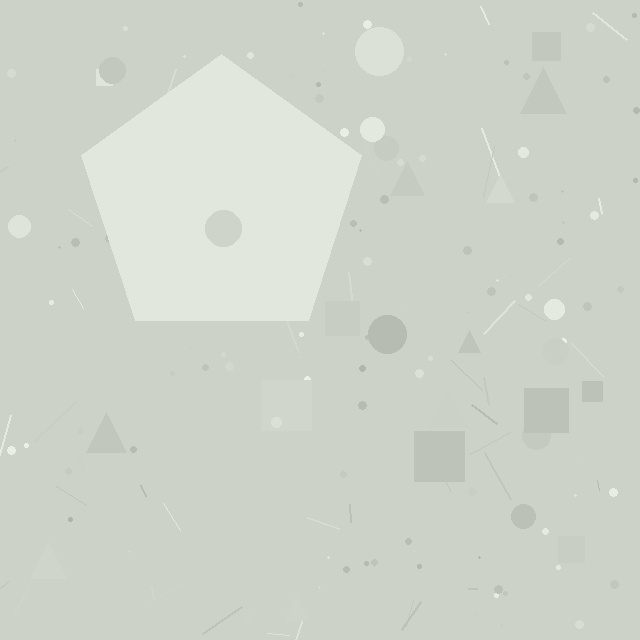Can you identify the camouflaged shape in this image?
The camouflaged shape is a pentagon.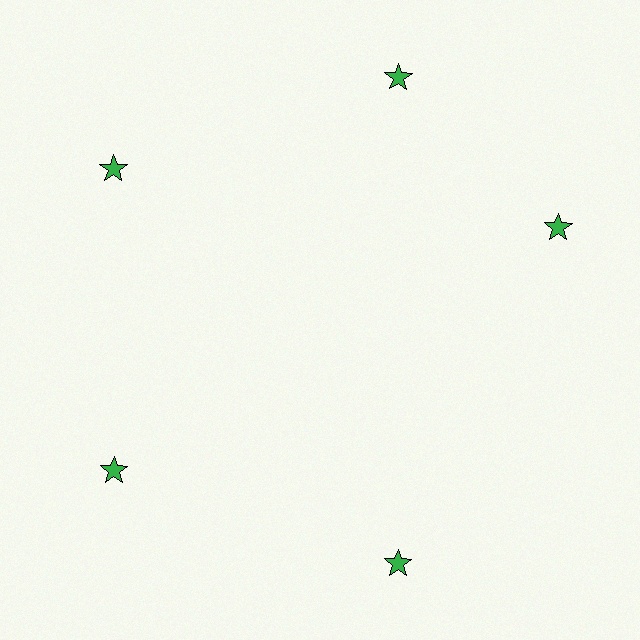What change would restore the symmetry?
The symmetry would be restored by rotating it back into even spacing with its neighbors so that all 5 stars sit at equal angles and equal distance from the center.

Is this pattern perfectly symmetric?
No. The 5 green stars are arranged in a ring, but one element near the 3 o'clock position is rotated out of alignment along the ring, breaking the 5-fold rotational symmetry.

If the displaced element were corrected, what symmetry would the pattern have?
It would have 5-fold rotational symmetry — the pattern would map onto itself every 72 degrees.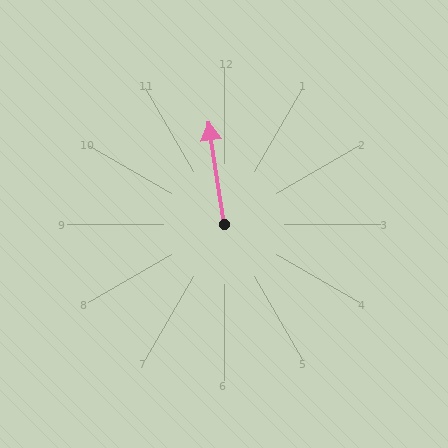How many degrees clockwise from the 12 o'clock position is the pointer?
Approximately 351 degrees.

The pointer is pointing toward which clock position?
Roughly 12 o'clock.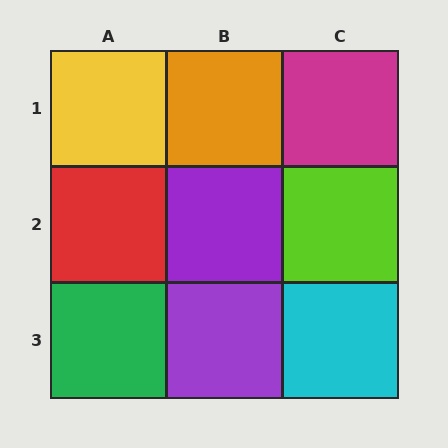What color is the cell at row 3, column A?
Green.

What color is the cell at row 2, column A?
Red.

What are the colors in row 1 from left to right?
Yellow, orange, magenta.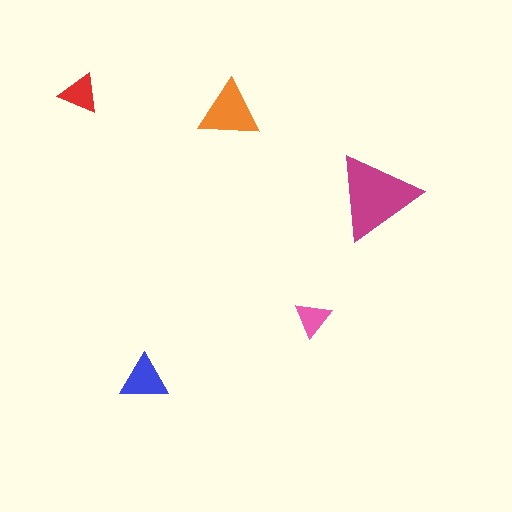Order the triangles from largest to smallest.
the magenta one, the orange one, the blue one, the red one, the pink one.